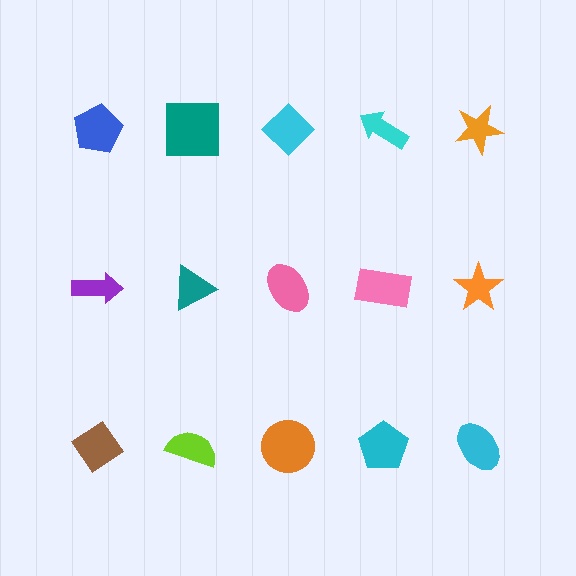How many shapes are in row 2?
5 shapes.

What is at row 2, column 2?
A teal triangle.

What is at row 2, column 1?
A purple arrow.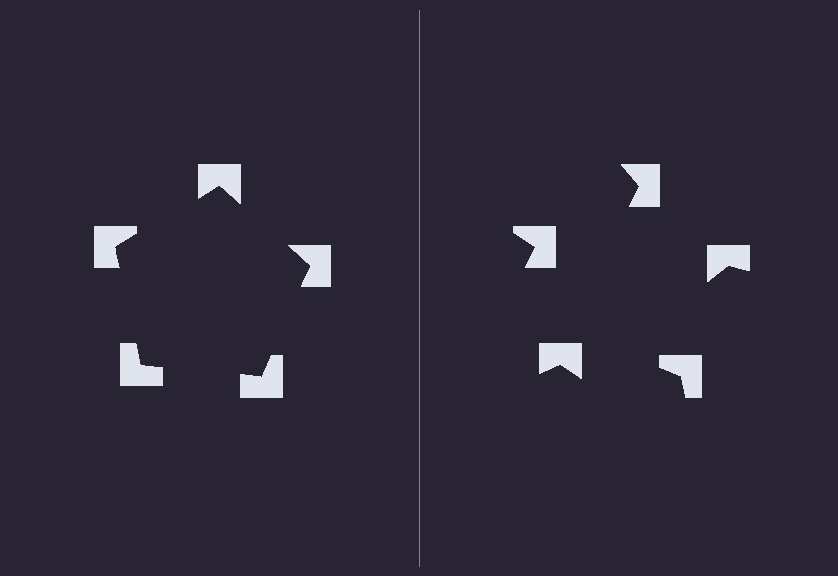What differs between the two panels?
The notched squares are positioned identically on both sides; only the wedge orientations differ. On the left they align to a pentagon; on the right they are misaligned.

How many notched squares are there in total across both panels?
10 — 5 on each side.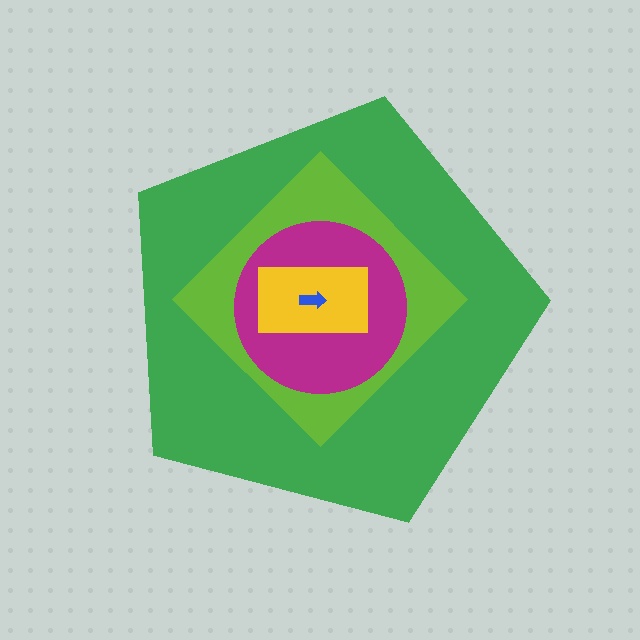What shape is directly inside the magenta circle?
The yellow rectangle.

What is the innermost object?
The blue arrow.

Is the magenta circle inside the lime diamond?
Yes.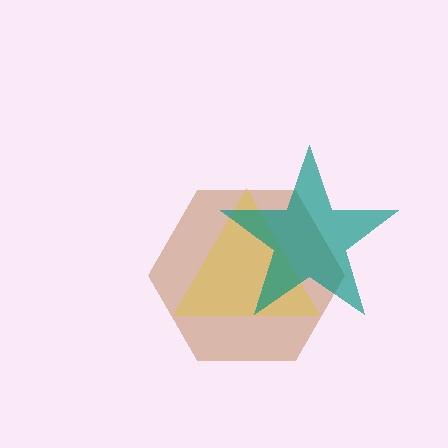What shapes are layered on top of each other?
The layered shapes are: a brown hexagon, a yellow triangle, a teal star.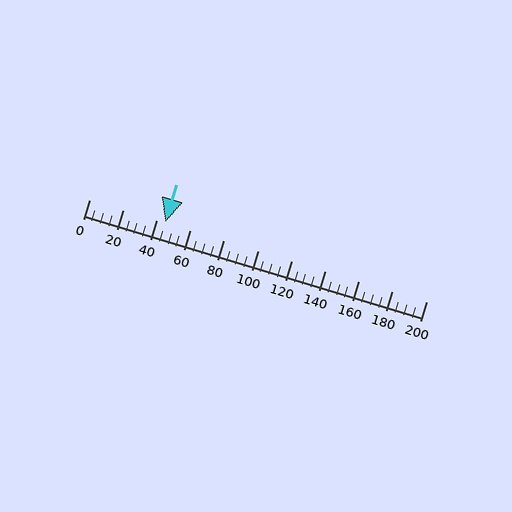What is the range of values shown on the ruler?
The ruler shows values from 0 to 200.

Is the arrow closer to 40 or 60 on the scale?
The arrow is closer to 40.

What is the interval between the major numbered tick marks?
The major tick marks are spaced 20 units apart.